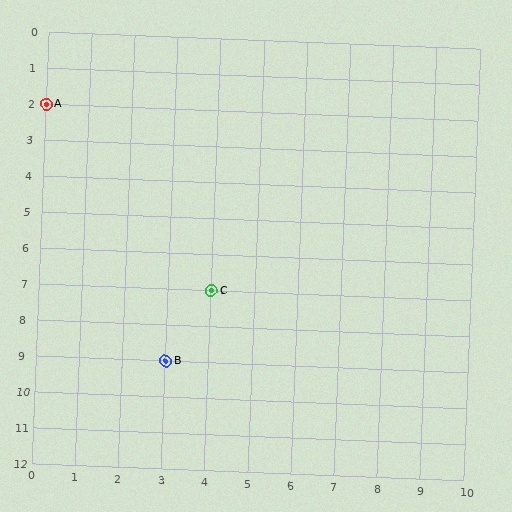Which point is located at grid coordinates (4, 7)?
Point C is at (4, 7).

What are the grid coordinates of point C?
Point C is at grid coordinates (4, 7).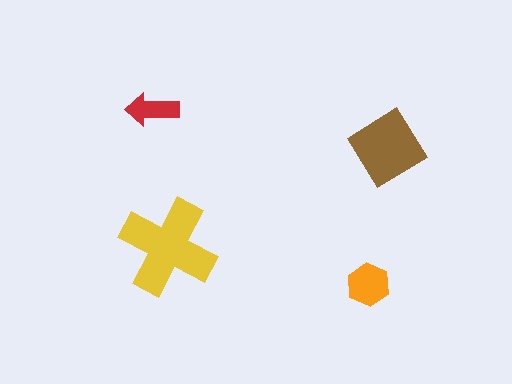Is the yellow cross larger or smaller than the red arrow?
Larger.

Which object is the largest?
The yellow cross.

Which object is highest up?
The red arrow is topmost.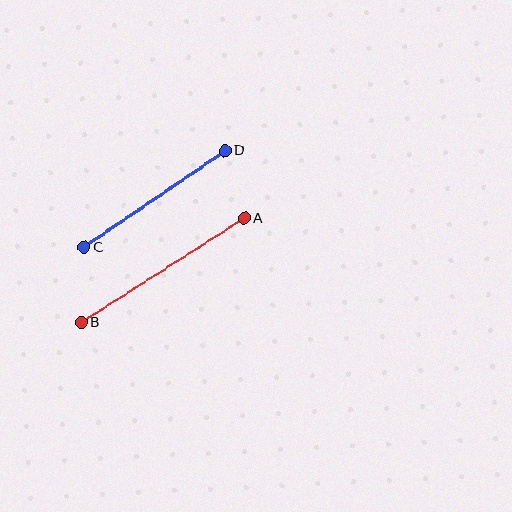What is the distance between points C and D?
The distance is approximately 171 pixels.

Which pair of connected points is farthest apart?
Points A and B are farthest apart.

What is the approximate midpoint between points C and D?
The midpoint is at approximately (154, 199) pixels.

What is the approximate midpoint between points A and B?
The midpoint is at approximately (163, 270) pixels.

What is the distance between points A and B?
The distance is approximately 194 pixels.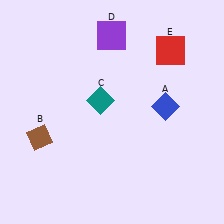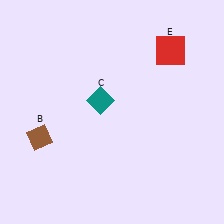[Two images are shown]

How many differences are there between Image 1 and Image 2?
There are 2 differences between the two images.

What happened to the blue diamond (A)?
The blue diamond (A) was removed in Image 2. It was in the top-right area of Image 1.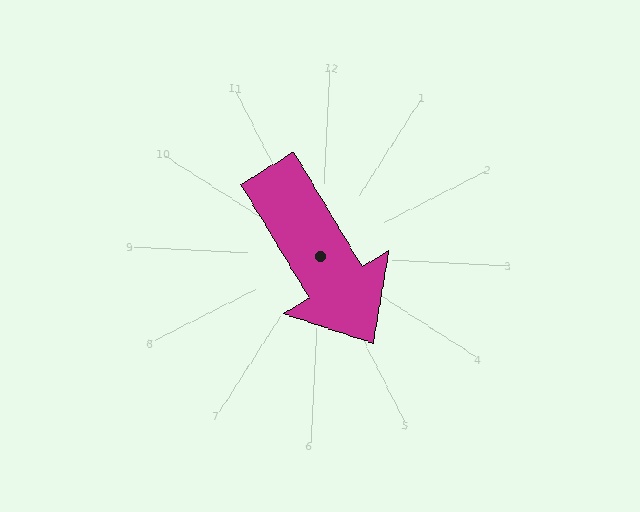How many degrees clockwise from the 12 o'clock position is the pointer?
Approximately 146 degrees.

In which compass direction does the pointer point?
Southeast.